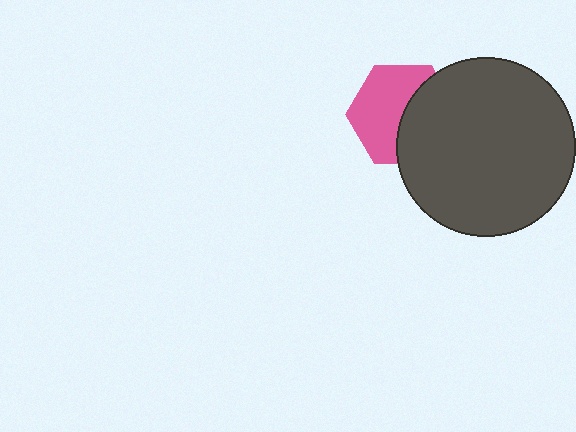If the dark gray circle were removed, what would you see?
You would see the complete pink hexagon.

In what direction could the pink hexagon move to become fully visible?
The pink hexagon could move left. That would shift it out from behind the dark gray circle entirely.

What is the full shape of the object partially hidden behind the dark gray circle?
The partially hidden object is a pink hexagon.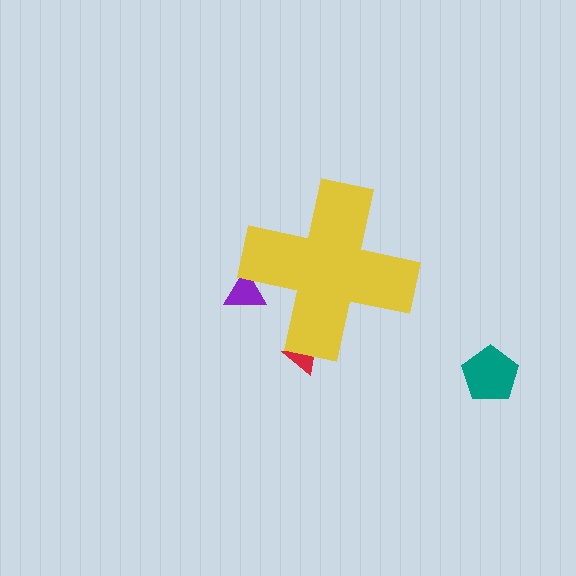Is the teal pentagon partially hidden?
No, the teal pentagon is fully visible.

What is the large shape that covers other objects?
A yellow cross.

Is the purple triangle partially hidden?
Yes, the purple triangle is partially hidden behind the yellow cross.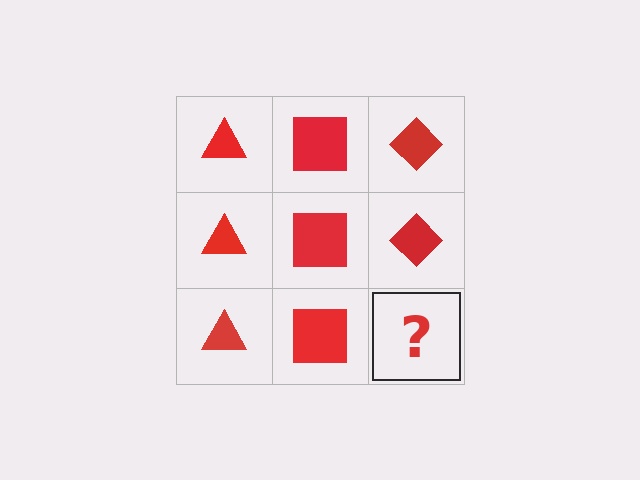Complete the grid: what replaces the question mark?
The question mark should be replaced with a red diamond.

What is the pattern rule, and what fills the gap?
The rule is that each column has a consistent shape. The gap should be filled with a red diamond.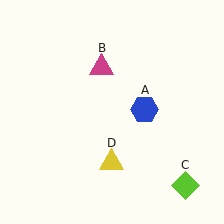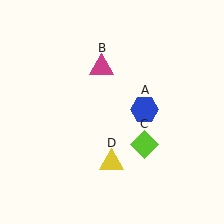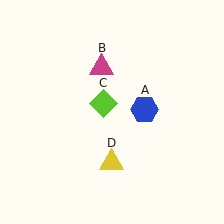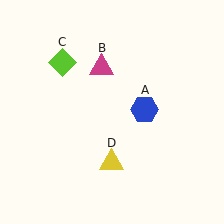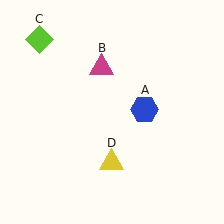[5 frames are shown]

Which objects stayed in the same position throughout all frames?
Blue hexagon (object A) and magenta triangle (object B) and yellow triangle (object D) remained stationary.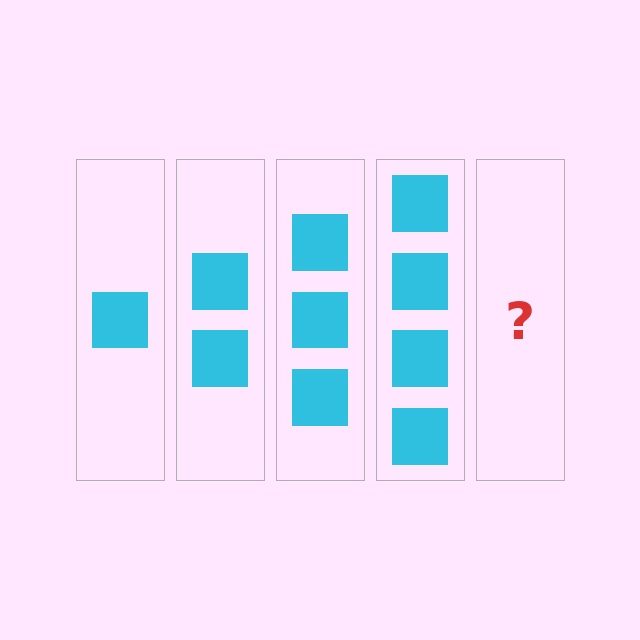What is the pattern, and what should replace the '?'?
The pattern is that each step adds one more square. The '?' should be 5 squares.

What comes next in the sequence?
The next element should be 5 squares.